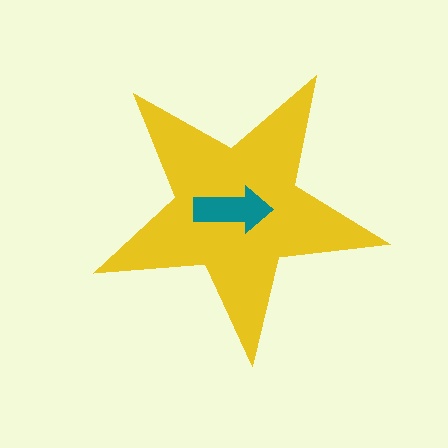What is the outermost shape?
The yellow star.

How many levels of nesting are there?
2.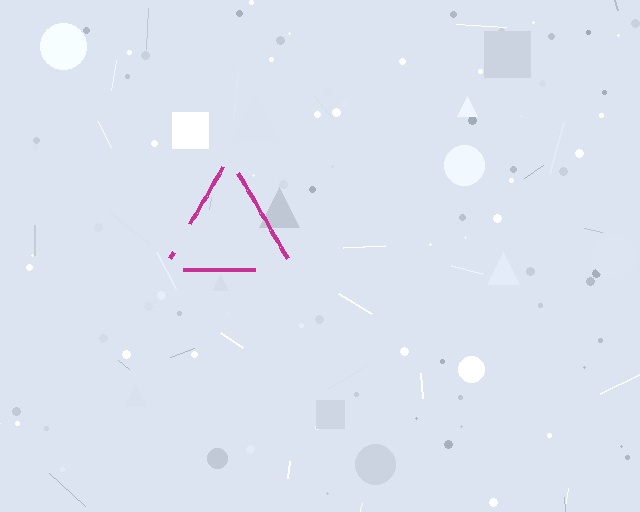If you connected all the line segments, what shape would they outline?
They would outline a triangle.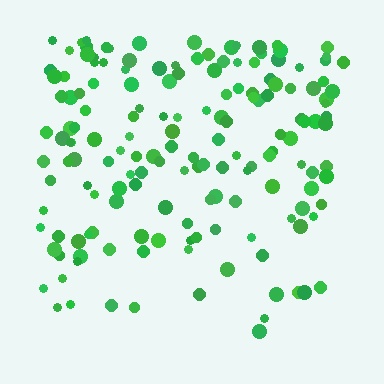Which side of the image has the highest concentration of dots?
The top.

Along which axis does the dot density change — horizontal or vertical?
Vertical.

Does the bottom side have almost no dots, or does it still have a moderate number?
Still a moderate number, just noticeably fewer than the top.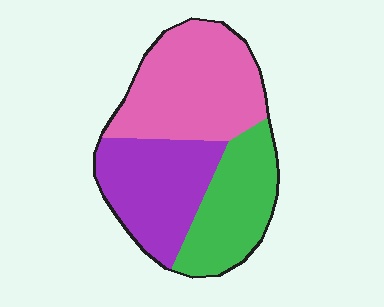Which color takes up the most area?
Pink, at roughly 40%.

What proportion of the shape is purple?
Purple covers roughly 30% of the shape.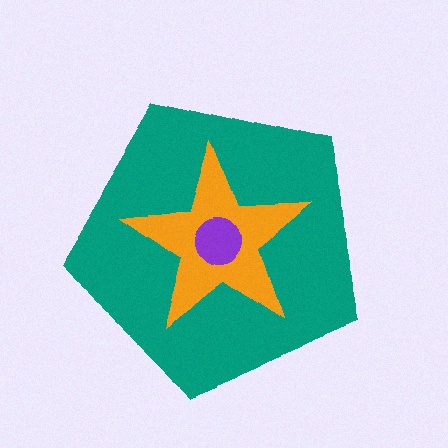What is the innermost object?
The purple circle.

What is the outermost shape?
The teal pentagon.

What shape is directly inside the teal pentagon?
The orange star.